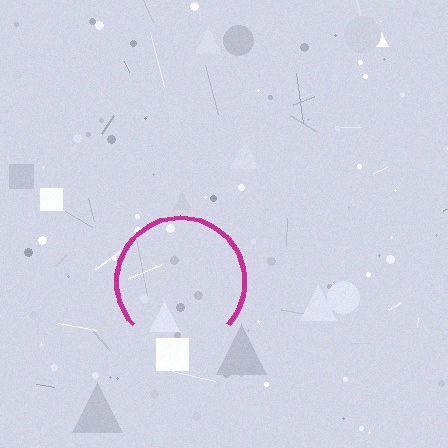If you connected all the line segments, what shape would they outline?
They would outline a circle.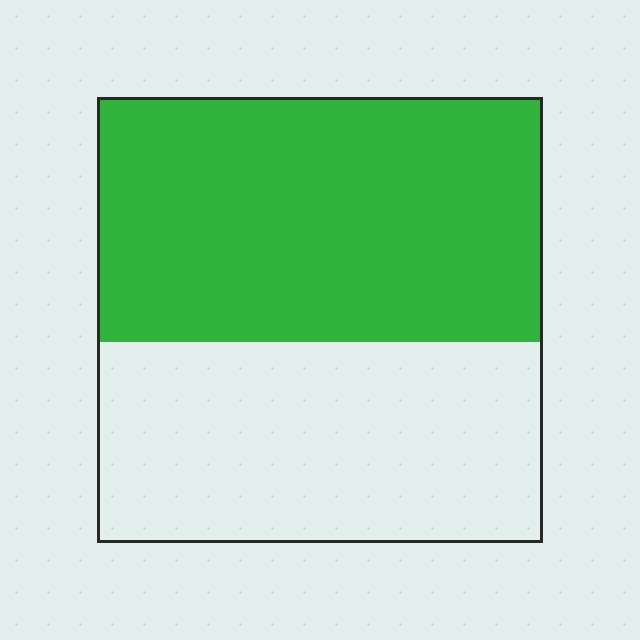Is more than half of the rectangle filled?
Yes.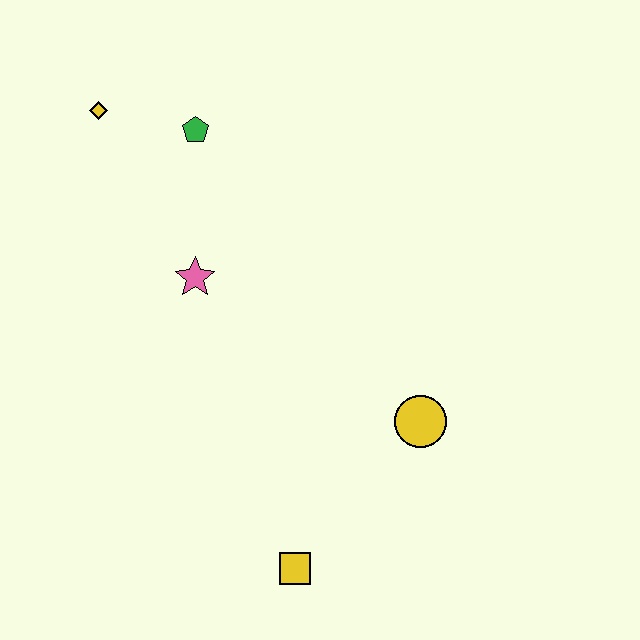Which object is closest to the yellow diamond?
The green pentagon is closest to the yellow diamond.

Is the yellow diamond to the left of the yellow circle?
Yes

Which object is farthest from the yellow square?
The yellow diamond is farthest from the yellow square.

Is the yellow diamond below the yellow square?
No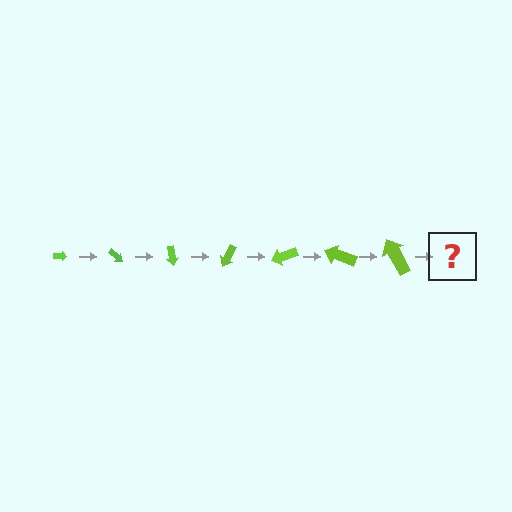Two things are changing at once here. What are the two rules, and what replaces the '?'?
The two rules are that the arrow grows larger each step and it rotates 40 degrees each step. The '?' should be an arrow, larger than the previous one and rotated 280 degrees from the start.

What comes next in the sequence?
The next element should be an arrow, larger than the previous one and rotated 280 degrees from the start.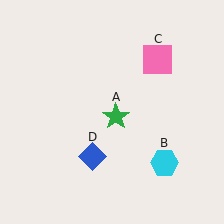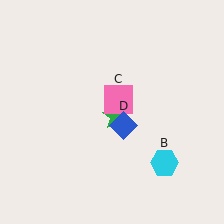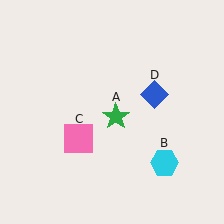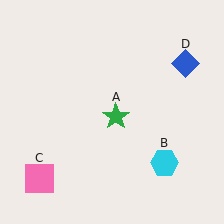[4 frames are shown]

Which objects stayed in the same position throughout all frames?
Green star (object A) and cyan hexagon (object B) remained stationary.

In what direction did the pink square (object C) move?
The pink square (object C) moved down and to the left.